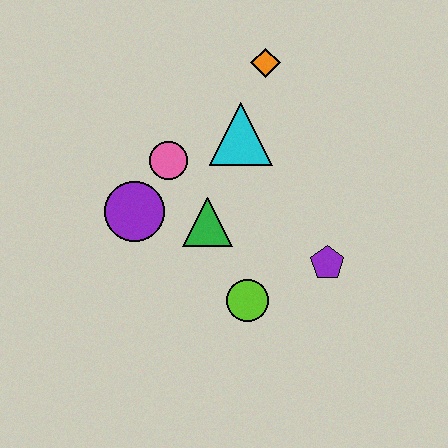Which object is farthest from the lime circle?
The orange diamond is farthest from the lime circle.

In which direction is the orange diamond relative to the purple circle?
The orange diamond is above the purple circle.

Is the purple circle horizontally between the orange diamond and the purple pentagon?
No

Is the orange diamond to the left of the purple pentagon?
Yes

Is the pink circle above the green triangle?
Yes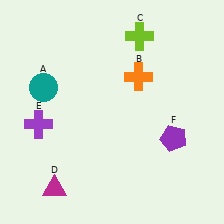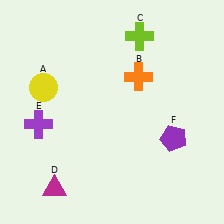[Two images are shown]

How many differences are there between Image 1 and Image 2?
There is 1 difference between the two images.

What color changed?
The circle (A) changed from teal in Image 1 to yellow in Image 2.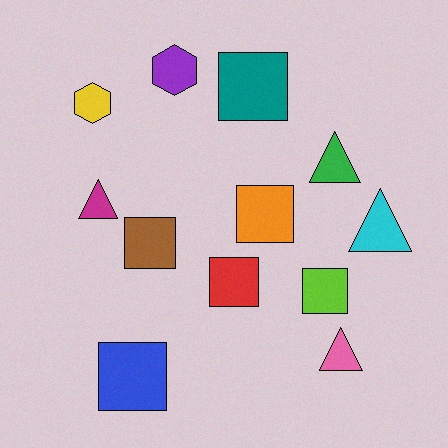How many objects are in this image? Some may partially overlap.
There are 12 objects.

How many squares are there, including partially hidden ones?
There are 6 squares.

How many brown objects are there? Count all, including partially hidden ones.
There is 1 brown object.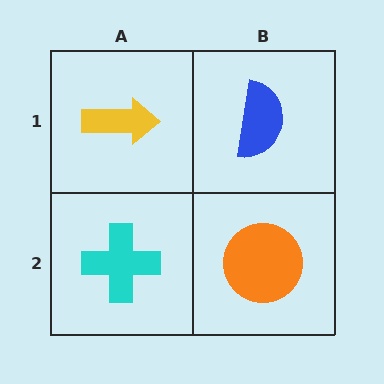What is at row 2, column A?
A cyan cross.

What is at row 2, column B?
An orange circle.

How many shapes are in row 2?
2 shapes.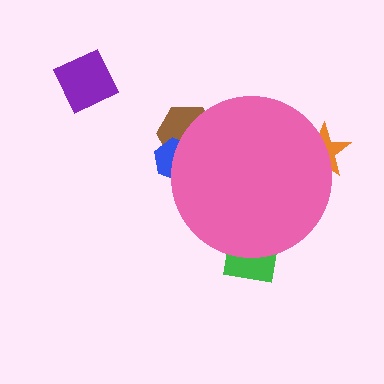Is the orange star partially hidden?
Yes, the orange star is partially hidden behind the pink circle.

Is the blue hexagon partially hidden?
Yes, the blue hexagon is partially hidden behind the pink circle.